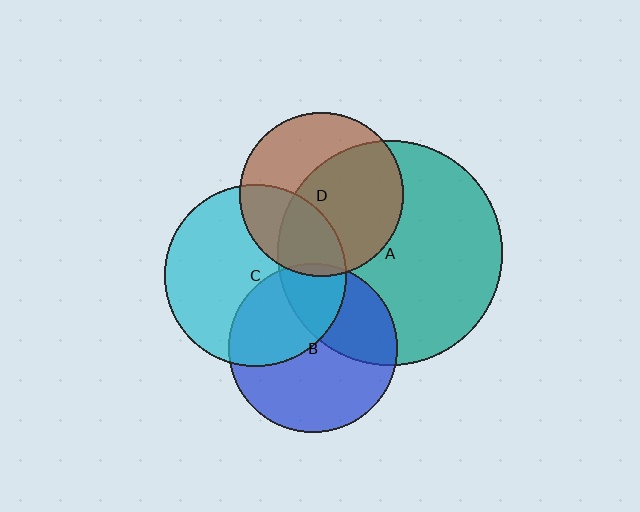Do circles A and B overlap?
Yes.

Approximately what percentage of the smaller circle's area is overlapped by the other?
Approximately 35%.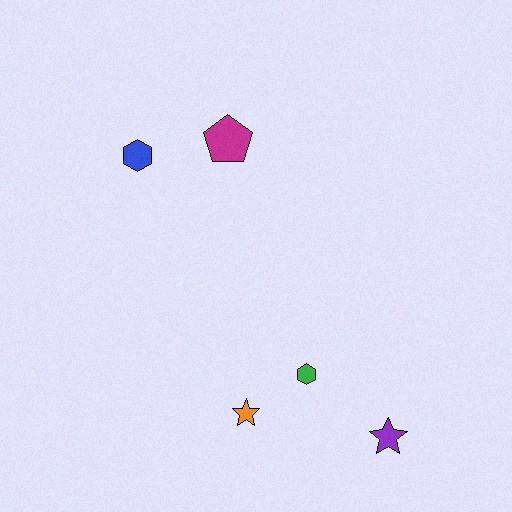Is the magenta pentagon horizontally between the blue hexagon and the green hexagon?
Yes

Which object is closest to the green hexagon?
The orange star is closest to the green hexagon.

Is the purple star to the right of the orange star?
Yes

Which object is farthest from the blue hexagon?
The purple star is farthest from the blue hexagon.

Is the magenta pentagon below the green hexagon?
No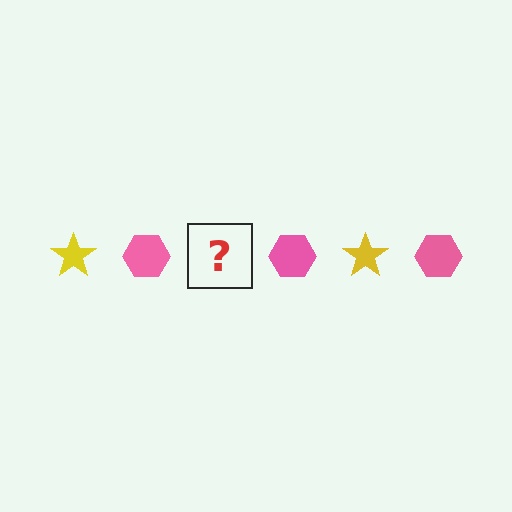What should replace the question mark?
The question mark should be replaced with a yellow star.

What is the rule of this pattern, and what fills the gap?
The rule is that the pattern alternates between yellow star and pink hexagon. The gap should be filled with a yellow star.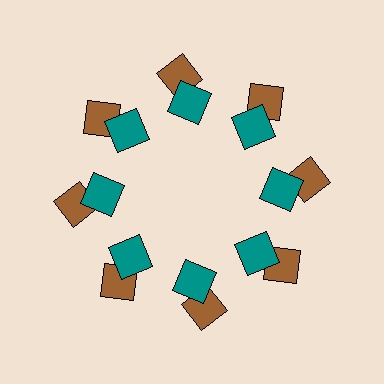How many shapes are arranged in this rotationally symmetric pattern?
There are 16 shapes, arranged in 8 groups of 2.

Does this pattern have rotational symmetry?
Yes, this pattern has 8-fold rotational symmetry. It looks the same after rotating 45 degrees around the center.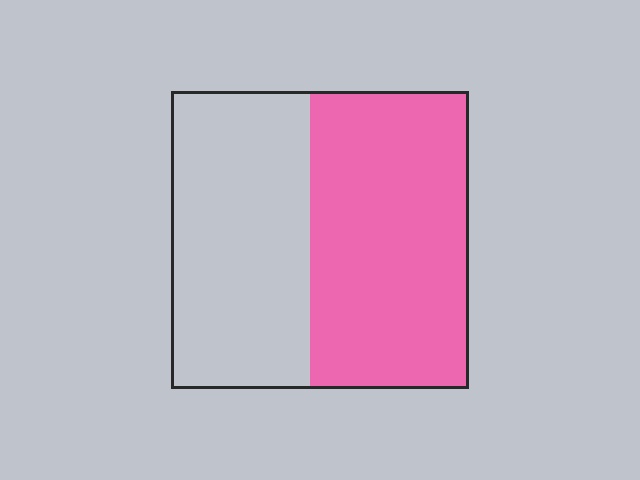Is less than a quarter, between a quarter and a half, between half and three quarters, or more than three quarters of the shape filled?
Between half and three quarters.